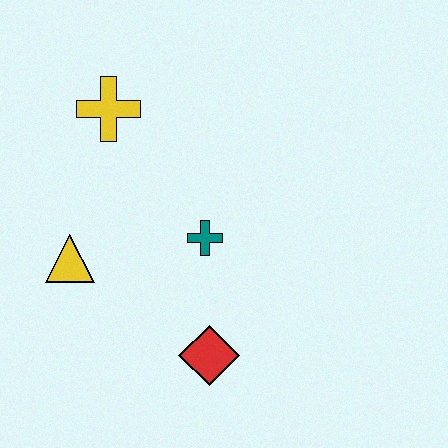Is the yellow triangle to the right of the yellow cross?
No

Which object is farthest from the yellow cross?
The red diamond is farthest from the yellow cross.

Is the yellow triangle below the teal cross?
Yes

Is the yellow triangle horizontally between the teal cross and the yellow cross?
No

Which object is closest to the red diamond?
The teal cross is closest to the red diamond.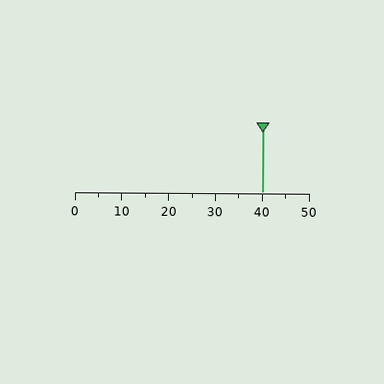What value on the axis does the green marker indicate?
The marker indicates approximately 40.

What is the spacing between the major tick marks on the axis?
The major ticks are spaced 10 apart.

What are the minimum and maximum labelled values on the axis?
The axis runs from 0 to 50.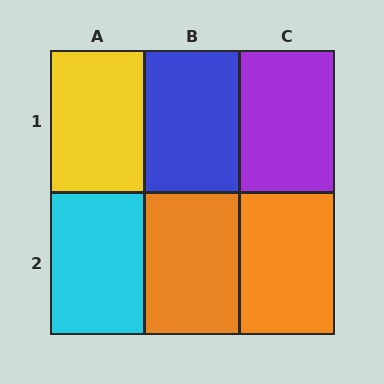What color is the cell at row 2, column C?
Orange.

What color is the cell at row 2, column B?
Orange.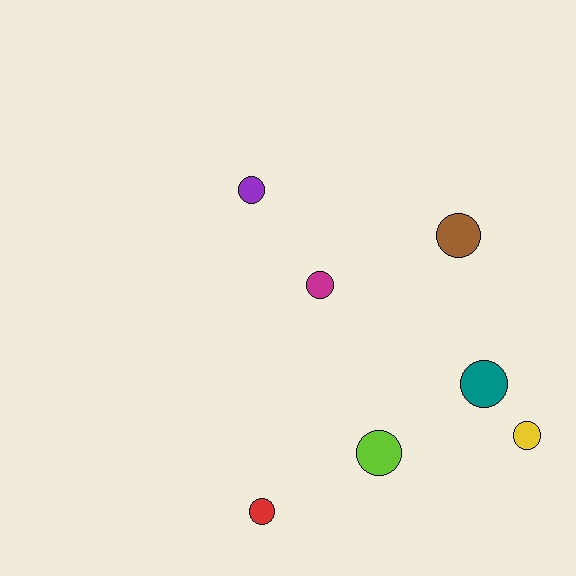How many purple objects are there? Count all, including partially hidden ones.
There is 1 purple object.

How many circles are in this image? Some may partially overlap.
There are 7 circles.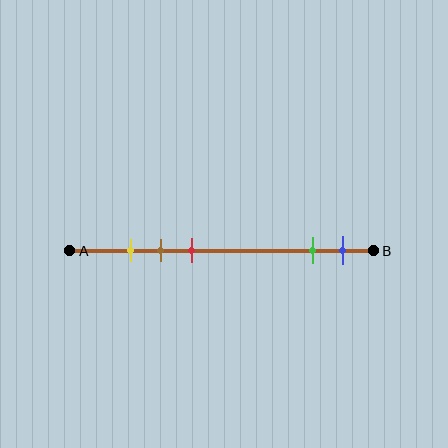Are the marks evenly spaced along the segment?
No, the marks are not evenly spaced.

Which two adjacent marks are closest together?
The yellow and brown marks are the closest adjacent pair.